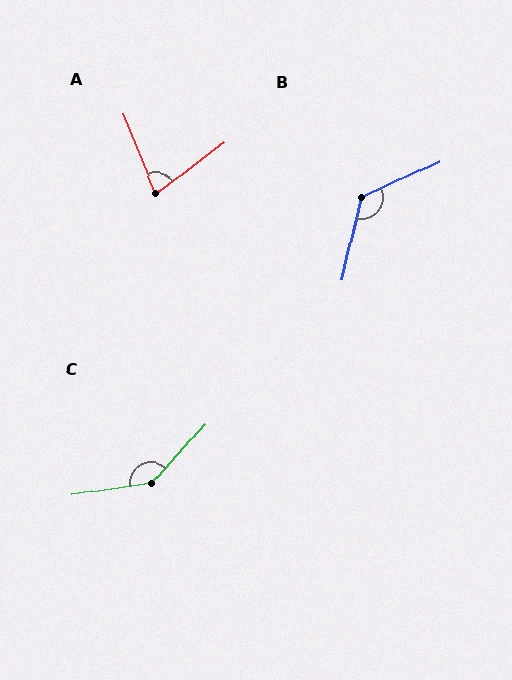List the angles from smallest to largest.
A (75°), B (128°), C (140°).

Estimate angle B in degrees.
Approximately 128 degrees.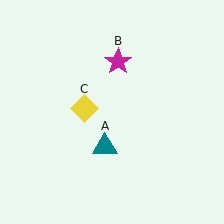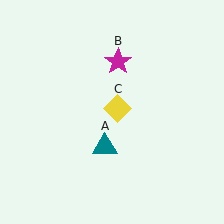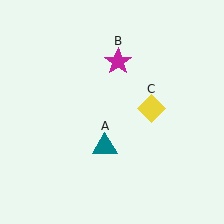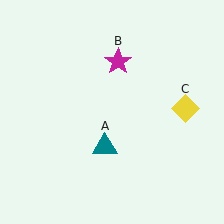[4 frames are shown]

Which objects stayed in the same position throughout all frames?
Teal triangle (object A) and magenta star (object B) remained stationary.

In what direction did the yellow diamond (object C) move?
The yellow diamond (object C) moved right.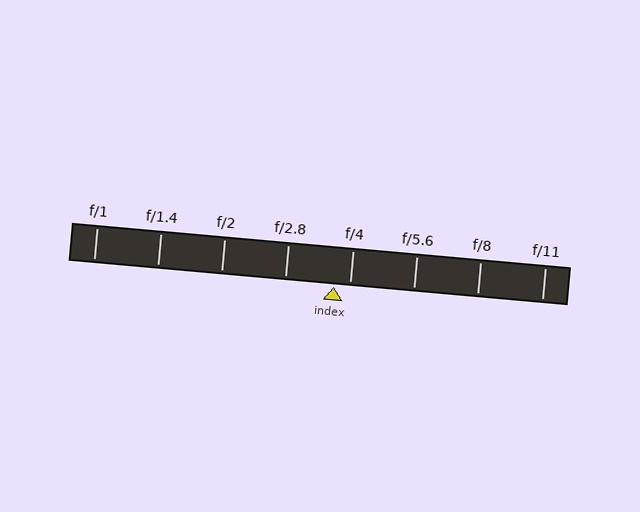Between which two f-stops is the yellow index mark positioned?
The index mark is between f/2.8 and f/4.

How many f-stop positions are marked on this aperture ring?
There are 8 f-stop positions marked.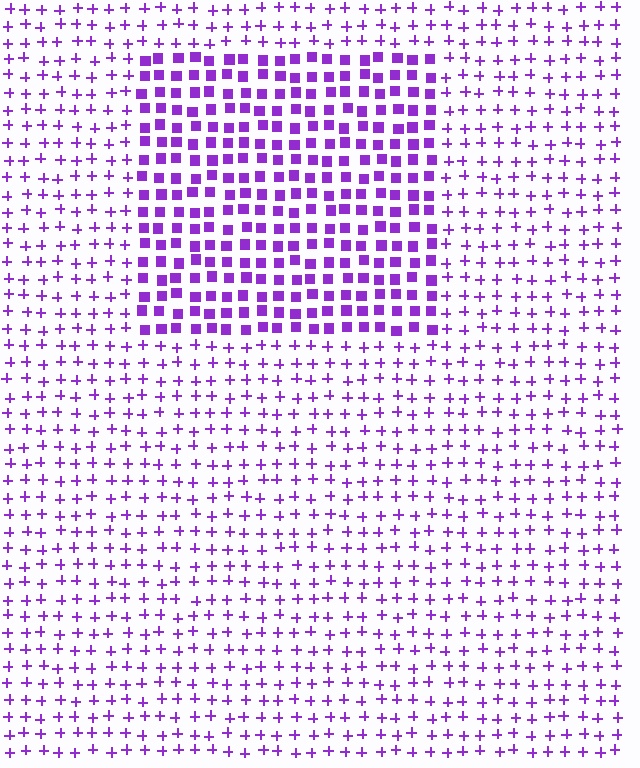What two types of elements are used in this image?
The image uses squares inside the rectangle region and plus signs outside it.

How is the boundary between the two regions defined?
The boundary is defined by a change in element shape: squares inside vs. plus signs outside. All elements share the same color and spacing.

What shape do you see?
I see a rectangle.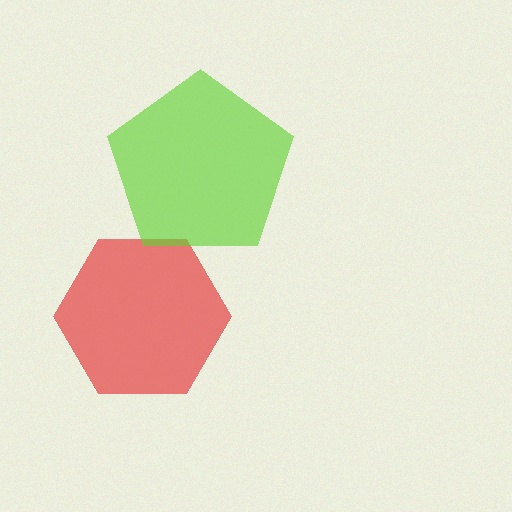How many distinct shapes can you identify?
There are 2 distinct shapes: a red hexagon, a lime pentagon.